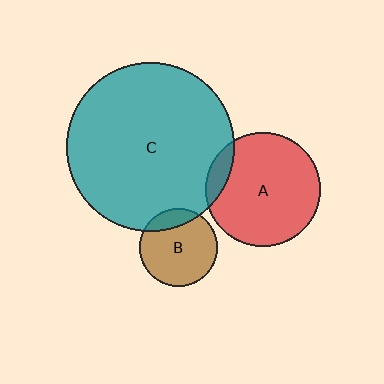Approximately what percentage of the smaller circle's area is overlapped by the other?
Approximately 10%.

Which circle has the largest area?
Circle C (teal).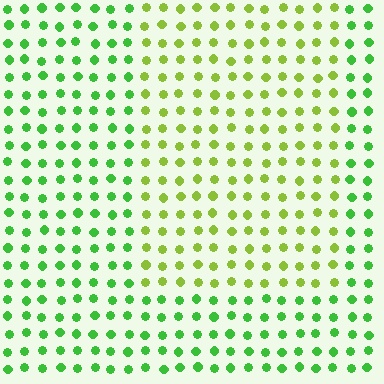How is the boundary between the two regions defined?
The boundary is defined purely by a slight shift in hue (about 36 degrees). Spacing, size, and orientation are identical on both sides.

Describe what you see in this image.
The image is filled with small green elements in a uniform arrangement. A rectangle-shaped region is visible where the elements are tinted to a slightly different hue, forming a subtle color boundary.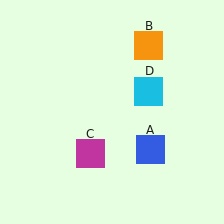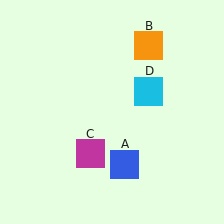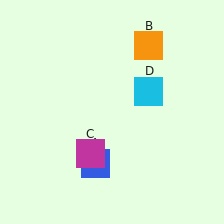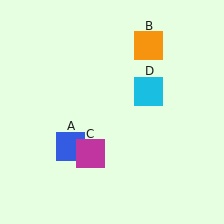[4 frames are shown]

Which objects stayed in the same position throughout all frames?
Orange square (object B) and magenta square (object C) and cyan square (object D) remained stationary.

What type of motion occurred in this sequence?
The blue square (object A) rotated clockwise around the center of the scene.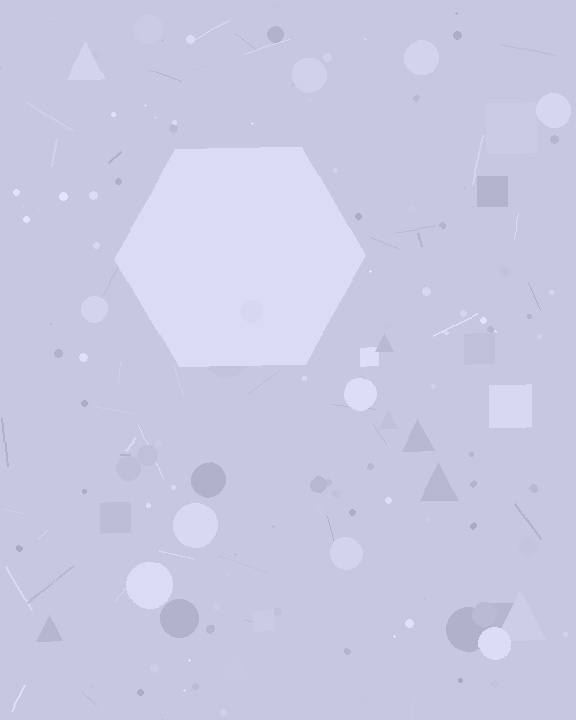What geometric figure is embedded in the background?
A hexagon is embedded in the background.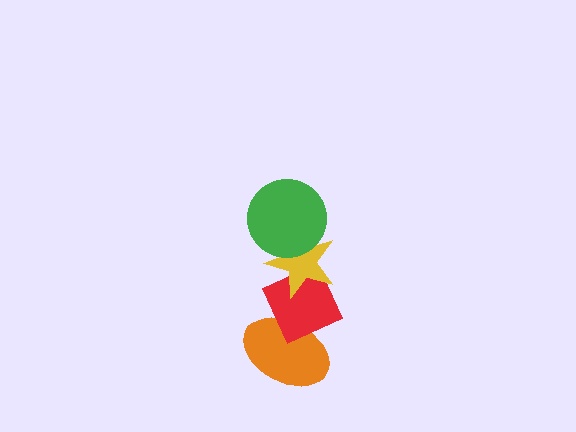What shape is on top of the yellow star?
The green circle is on top of the yellow star.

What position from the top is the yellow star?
The yellow star is 2nd from the top.